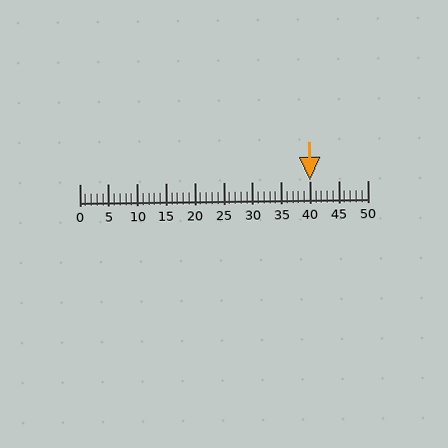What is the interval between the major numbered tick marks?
The major tick marks are spaced 5 units apart.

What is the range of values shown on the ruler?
The ruler shows values from 0 to 50.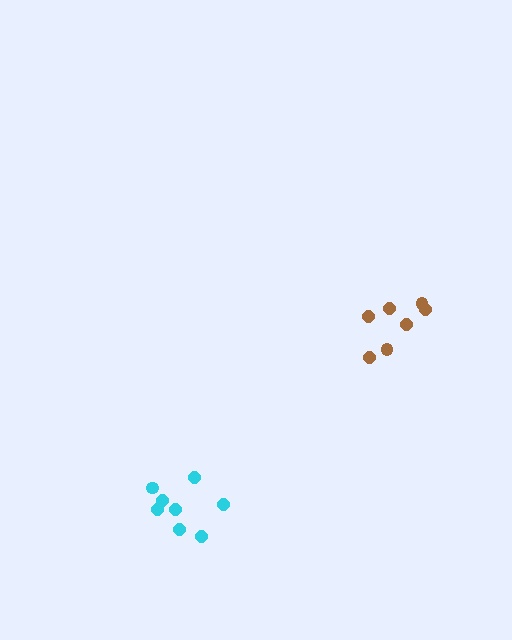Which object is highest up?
The brown cluster is topmost.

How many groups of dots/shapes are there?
There are 2 groups.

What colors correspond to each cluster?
The clusters are colored: brown, cyan.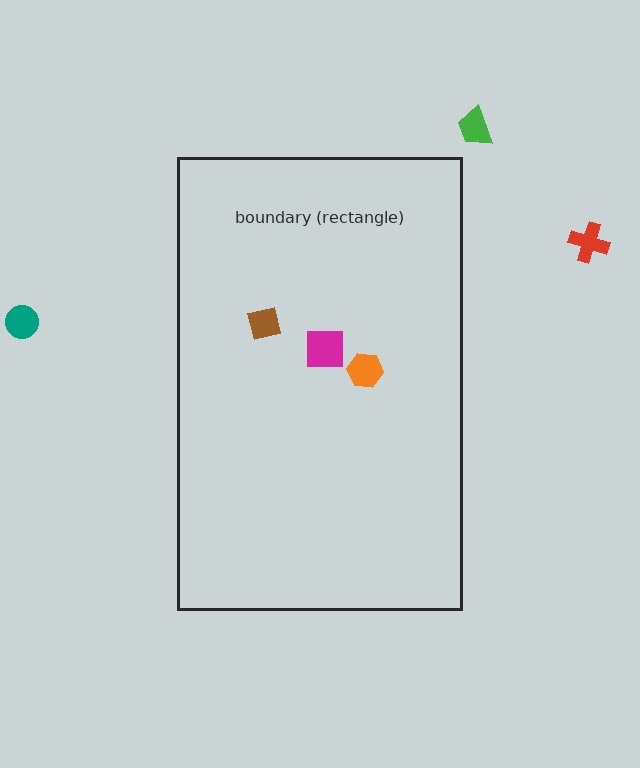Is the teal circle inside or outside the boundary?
Outside.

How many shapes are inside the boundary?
3 inside, 3 outside.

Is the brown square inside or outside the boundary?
Inside.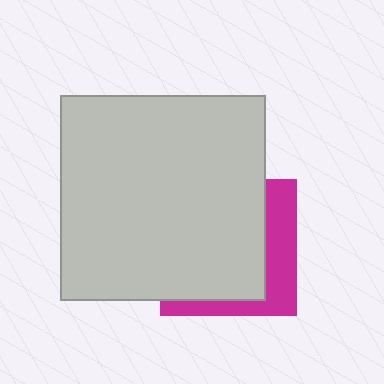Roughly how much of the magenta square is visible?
A small part of it is visible (roughly 31%).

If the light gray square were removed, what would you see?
You would see the complete magenta square.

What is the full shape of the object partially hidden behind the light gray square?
The partially hidden object is a magenta square.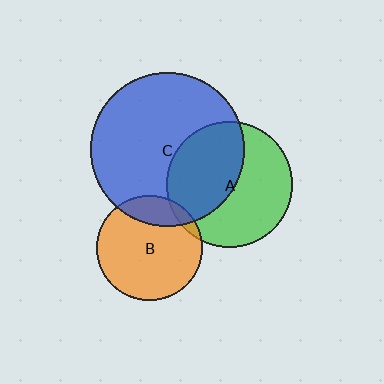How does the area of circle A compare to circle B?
Approximately 1.4 times.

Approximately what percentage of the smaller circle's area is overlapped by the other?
Approximately 5%.